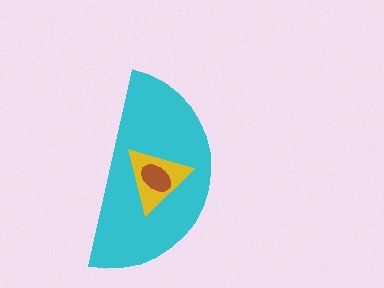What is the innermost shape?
The brown ellipse.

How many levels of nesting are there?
3.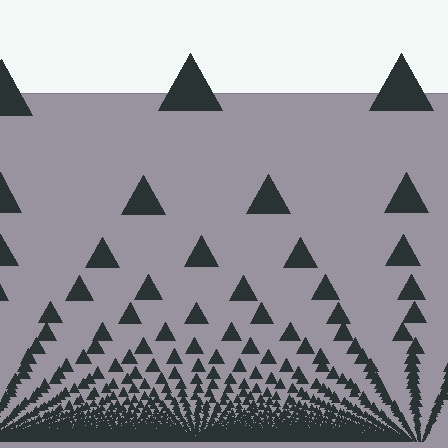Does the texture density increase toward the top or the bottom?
Density increases toward the bottom.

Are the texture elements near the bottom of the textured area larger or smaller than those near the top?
Smaller. The gradient is inverted — elements near the bottom are smaller and denser.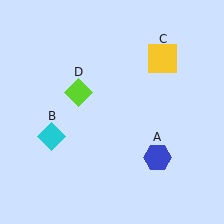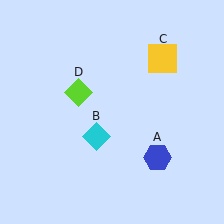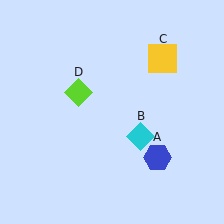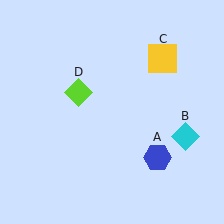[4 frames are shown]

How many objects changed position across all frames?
1 object changed position: cyan diamond (object B).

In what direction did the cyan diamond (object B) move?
The cyan diamond (object B) moved right.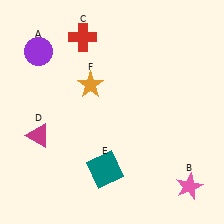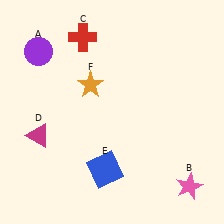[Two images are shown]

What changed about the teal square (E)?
In Image 1, E is teal. In Image 2, it changed to blue.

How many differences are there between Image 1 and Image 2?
There is 1 difference between the two images.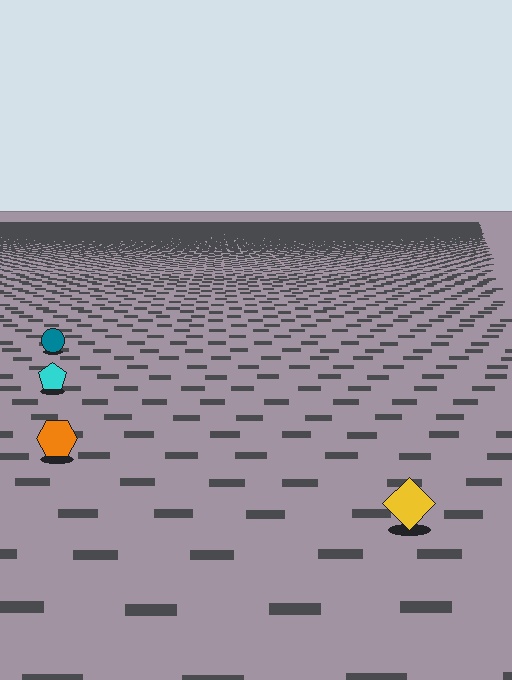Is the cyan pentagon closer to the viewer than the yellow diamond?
No. The yellow diamond is closer — you can tell from the texture gradient: the ground texture is coarser near it.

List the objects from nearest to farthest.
From nearest to farthest: the yellow diamond, the orange hexagon, the cyan pentagon, the teal circle.